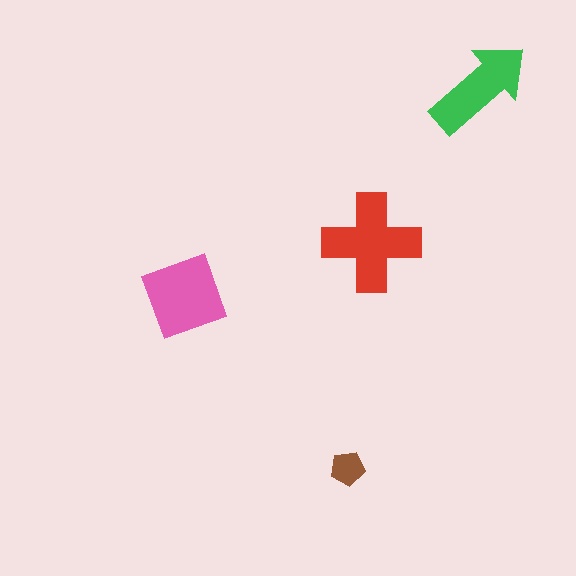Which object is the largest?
The red cross.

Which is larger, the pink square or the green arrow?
The pink square.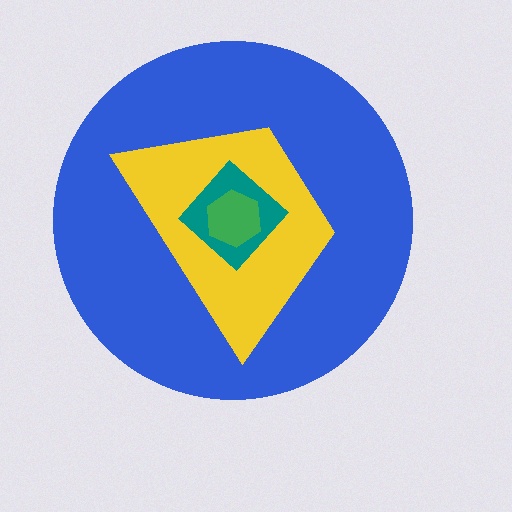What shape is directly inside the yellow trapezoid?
The teal diamond.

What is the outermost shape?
The blue circle.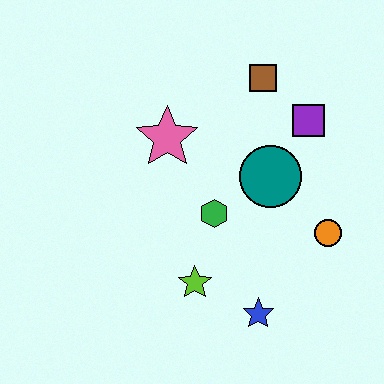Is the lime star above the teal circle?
No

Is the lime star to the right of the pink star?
Yes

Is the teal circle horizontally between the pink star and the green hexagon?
No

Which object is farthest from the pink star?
The blue star is farthest from the pink star.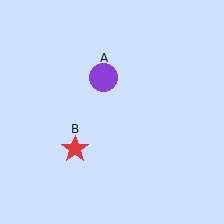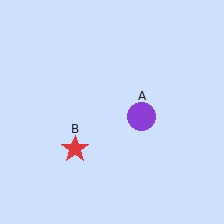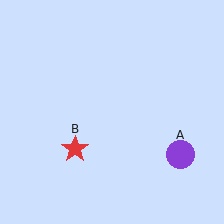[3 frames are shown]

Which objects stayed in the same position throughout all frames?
Red star (object B) remained stationary.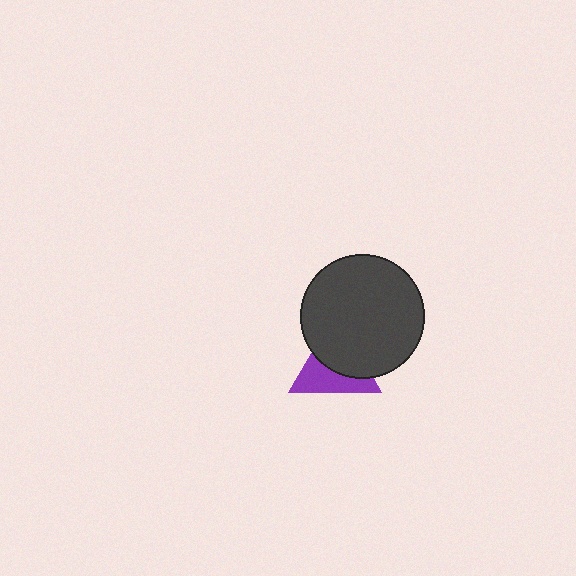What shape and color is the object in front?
The object in front is a dark gray circle.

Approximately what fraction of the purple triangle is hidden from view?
Roughly 52% of the purple triangle is hidden behind the dark gray circle.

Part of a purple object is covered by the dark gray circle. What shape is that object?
It is a triangle.